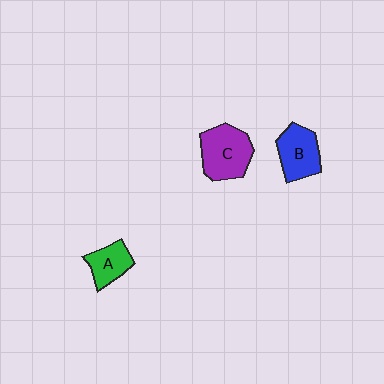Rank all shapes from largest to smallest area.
From largest to smallest: C (purple), B (blue), A (green).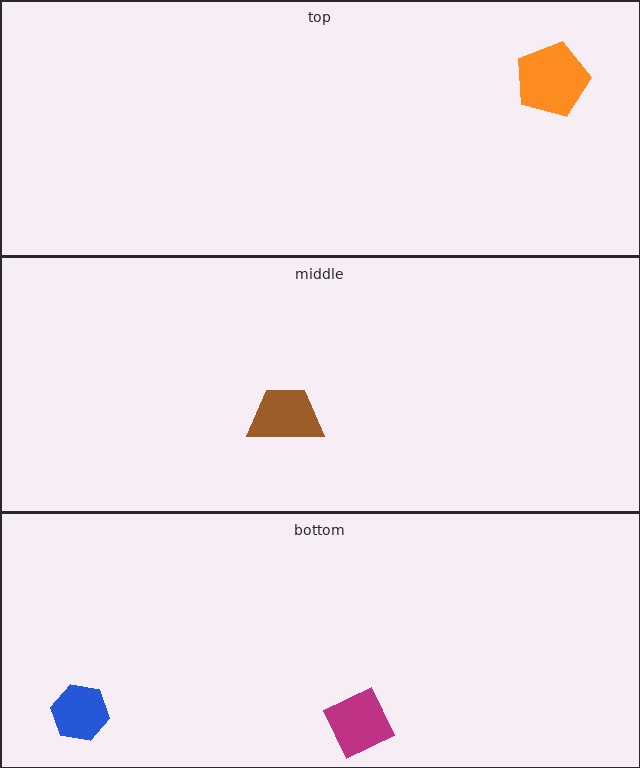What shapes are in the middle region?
The brown trapezoid.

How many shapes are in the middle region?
1.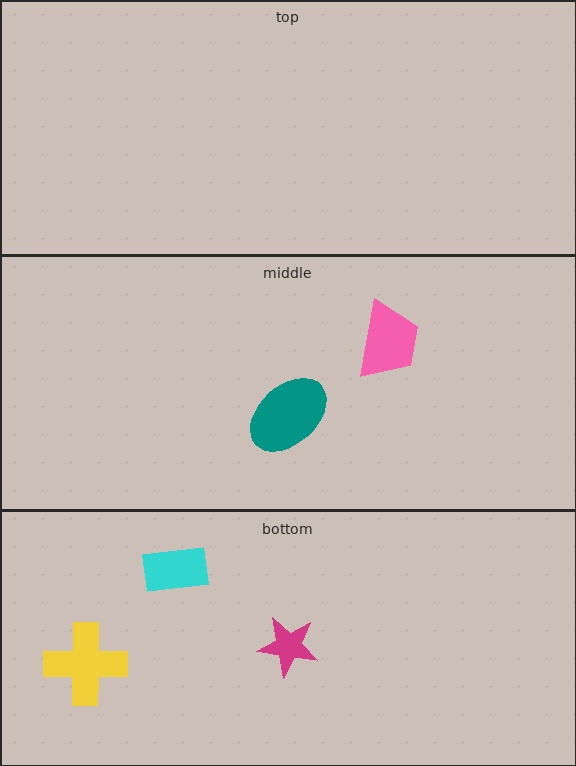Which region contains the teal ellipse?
The middle region.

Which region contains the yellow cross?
The bottom region.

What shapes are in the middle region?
The teal ellipse, the pink trapezoid.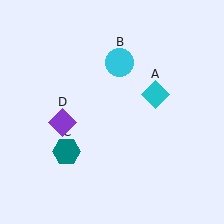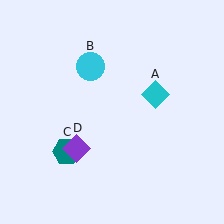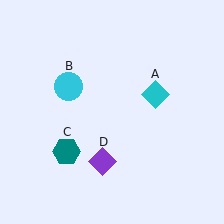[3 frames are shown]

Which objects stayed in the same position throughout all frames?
Cyan diamond (object A) and teal hexagon (object C) remained stationary.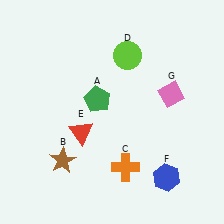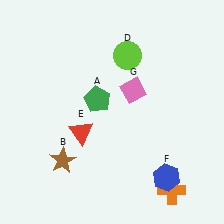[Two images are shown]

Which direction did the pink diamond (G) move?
The pink diamond (G) moved left.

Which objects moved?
The objects that moved are: the orange cross (C), the pink diamond (G).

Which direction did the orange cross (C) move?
The orange cross (C) moved right.